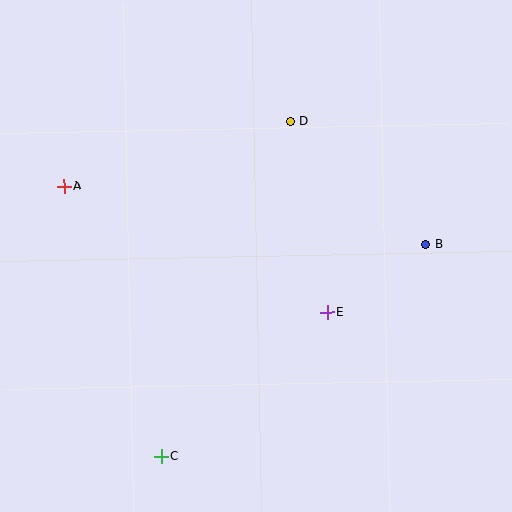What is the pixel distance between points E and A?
The distance between E and A is 292 pixels.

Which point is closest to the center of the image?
Point E at (328, 313) is closest to the center.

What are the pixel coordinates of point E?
Point E is at (328, 313).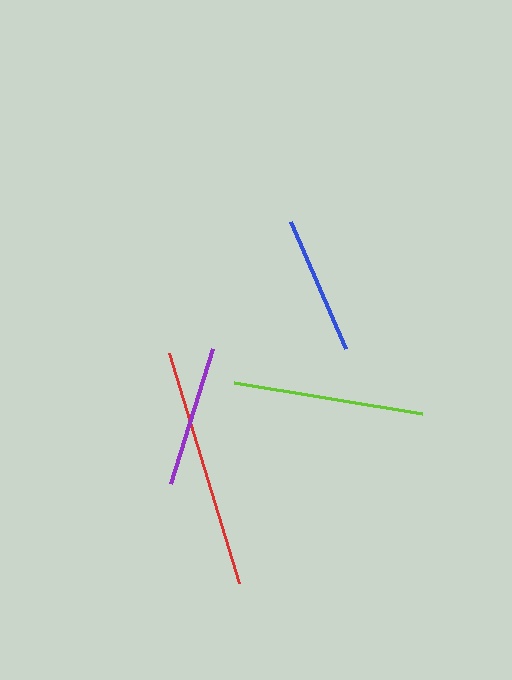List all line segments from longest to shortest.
From longest to shortest: red, lime, purple, blue.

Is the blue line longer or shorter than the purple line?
The purple line is longer than the blue line.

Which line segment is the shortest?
The blue line is the shortest at approximately 138 pixels.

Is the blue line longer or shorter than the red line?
The red line is longer than the blue line.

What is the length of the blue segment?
The blue segment is approximately 138 pixels long.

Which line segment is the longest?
The red line is the longest at approximately 240 pixels.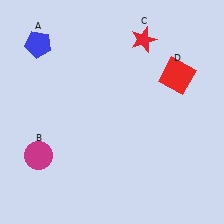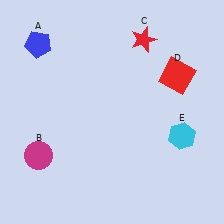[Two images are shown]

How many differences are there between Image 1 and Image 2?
There is 1 difference between the two images.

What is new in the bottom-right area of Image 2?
A cyan hexagon (E) was added in the bottom-right area of Image 2.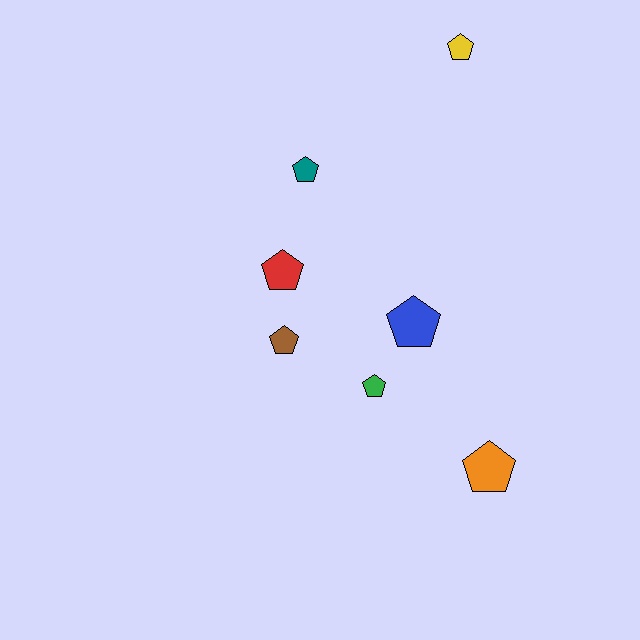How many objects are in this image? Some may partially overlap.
There are 7 objects.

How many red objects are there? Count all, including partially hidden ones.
There is 1 red object.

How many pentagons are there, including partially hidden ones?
There are 7 pentagons.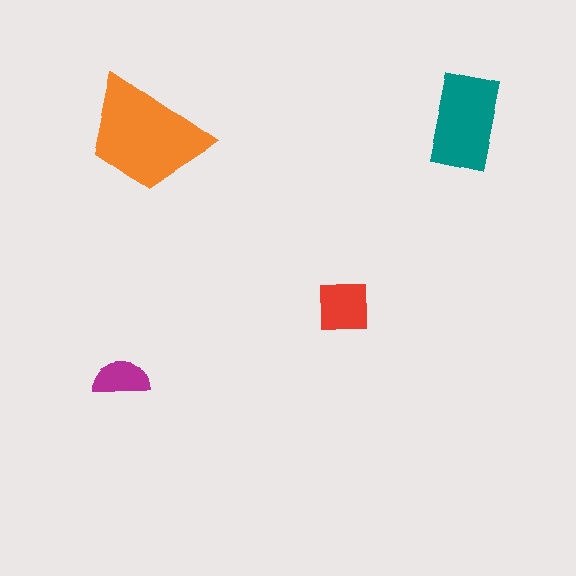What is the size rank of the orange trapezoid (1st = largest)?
1st.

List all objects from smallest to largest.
The magenta semicircle, the red square, the teal rectangle, the orange trapezoid.